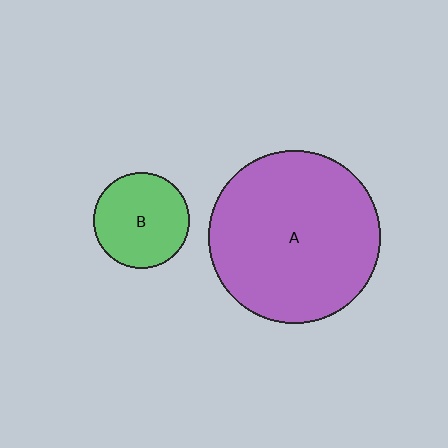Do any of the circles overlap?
No, none of the circles overlap.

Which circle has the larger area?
Circle A (purple).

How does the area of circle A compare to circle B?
Approximately 3.3 times.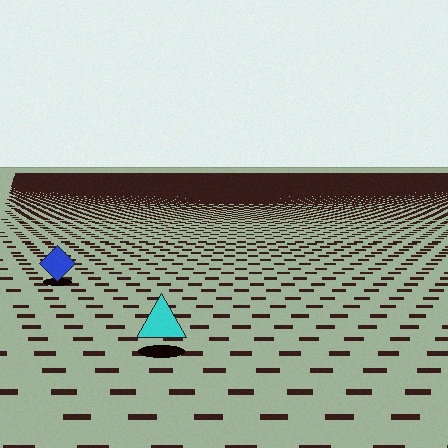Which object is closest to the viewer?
The cyan triangle is closest. The texture marks near it are larger and more spread out.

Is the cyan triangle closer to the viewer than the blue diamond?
Yes. The cyan triangle is closer — you can tell from the texture gradient: the ground texture is coarser near it.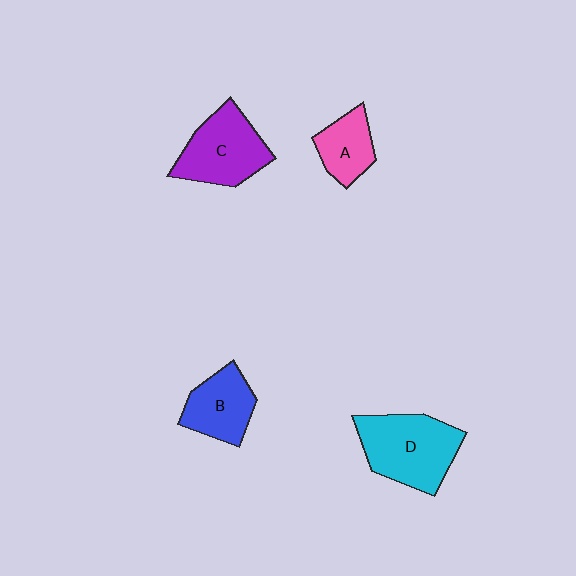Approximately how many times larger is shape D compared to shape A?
Approximately 1.9 times.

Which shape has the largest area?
Shape D (cyan).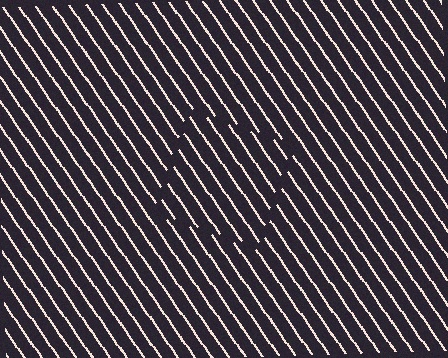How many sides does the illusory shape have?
4 sides — the line-ends trace a square.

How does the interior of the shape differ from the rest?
The interior of the shape contains the same grating, shifted by half a period — the contour is defined by the phase discontinuity where line-ends from the inner and outer gratings abut.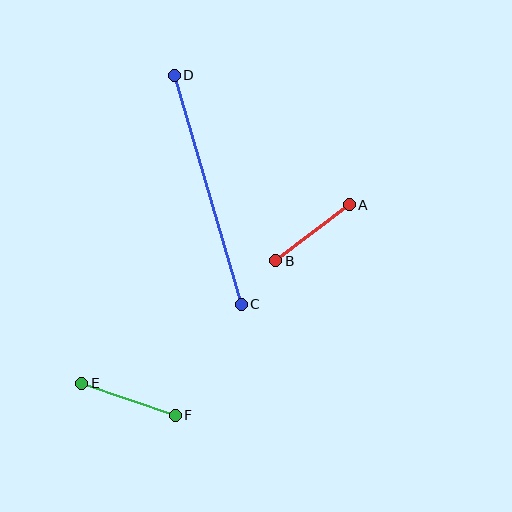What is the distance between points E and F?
The distance is approximately 99 pixels.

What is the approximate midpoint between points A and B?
The midpoint is at approximately (312, 233) pixels.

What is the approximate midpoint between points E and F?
The midpoint is at approximately (128, 399) pixels.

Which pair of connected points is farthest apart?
Points C and D are farthest apart.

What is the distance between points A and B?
The distance is approximately 92 pixels.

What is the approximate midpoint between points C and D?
The midpoint is at approximately (208, 190) pixels.